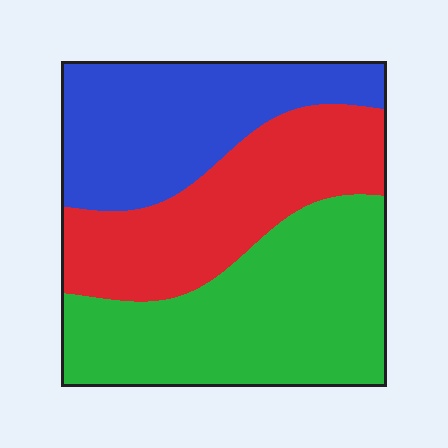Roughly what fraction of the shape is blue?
Blue takes up between a quarter and a half of the shape.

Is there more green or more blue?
Green.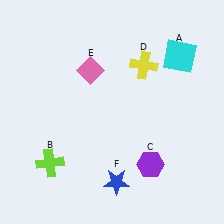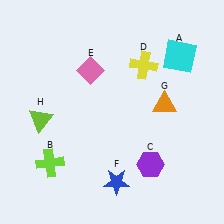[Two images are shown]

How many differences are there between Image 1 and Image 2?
There are 2 differences between the two images.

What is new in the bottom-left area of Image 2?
A lime triangle (H) was added in the bottom-left area of Image 2.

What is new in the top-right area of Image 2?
An orange triangle (G) was added in the top-right area of Image 2.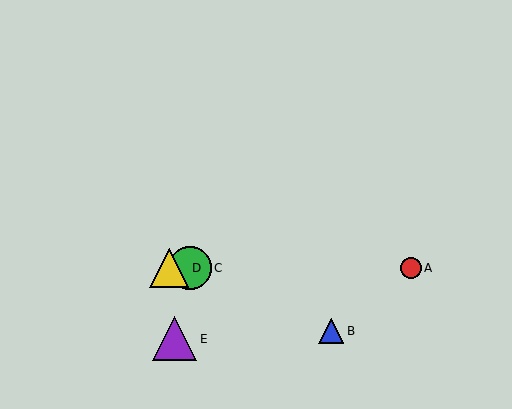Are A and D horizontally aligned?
Yes, both are at y≈268.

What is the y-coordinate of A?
Object A is at y≈268.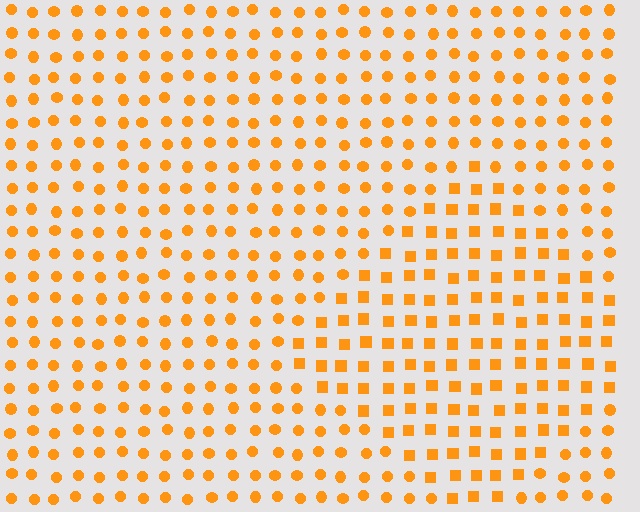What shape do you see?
I see a diamond.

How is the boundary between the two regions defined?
The boundary is defined by a change in element shape: squares inside vs. circles outside. All elements share the same color and spacing.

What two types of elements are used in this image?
The image uses squares inside the diamond region and circles outside it.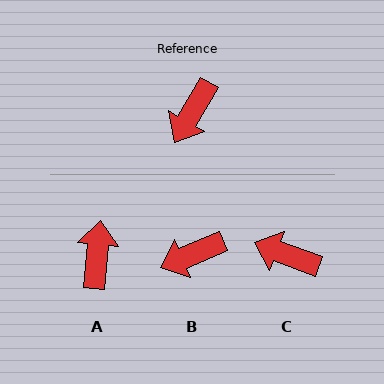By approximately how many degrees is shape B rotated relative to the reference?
Approximately 37 degrees clockwise.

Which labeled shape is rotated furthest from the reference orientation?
A, about 155 degrees away.